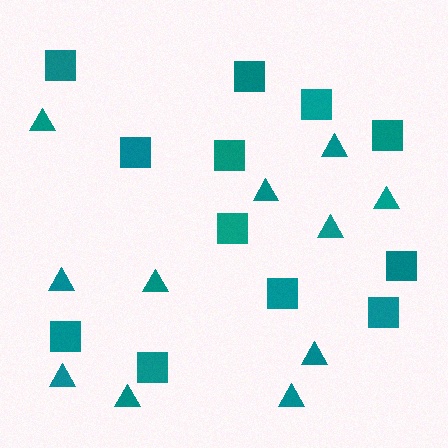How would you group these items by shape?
There are 2 groups: one group of squares (12) and one group of triangles (11).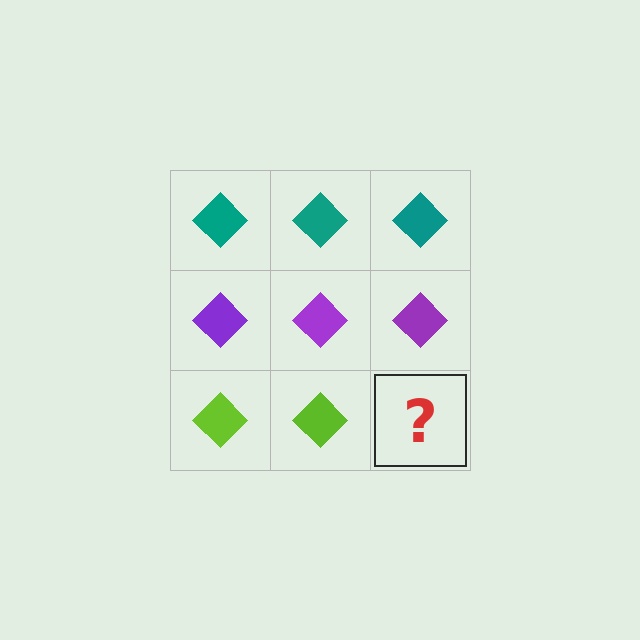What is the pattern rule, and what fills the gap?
The rule is that each row has a consistent color. The gap should be filled with a lime diamond.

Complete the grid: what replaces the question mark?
The question mark should be replaced with a lime diamond.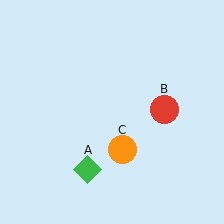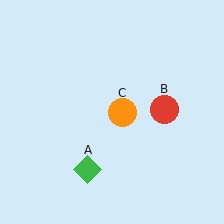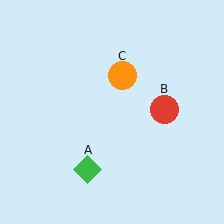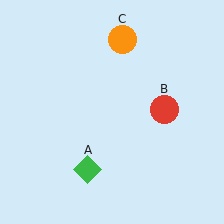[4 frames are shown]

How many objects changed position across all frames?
1 object changed position: orange circle (object C).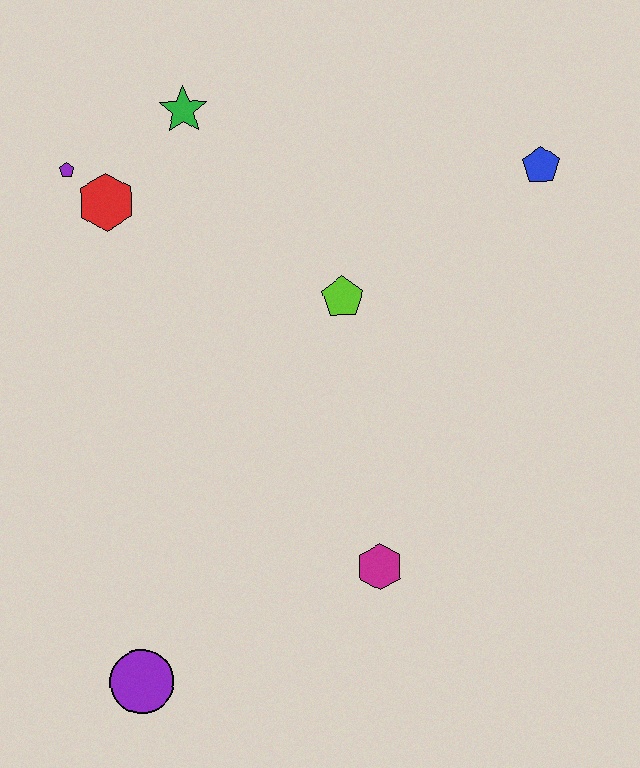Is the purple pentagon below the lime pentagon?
No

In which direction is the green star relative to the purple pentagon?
The green star is to the right of the purple pentagon.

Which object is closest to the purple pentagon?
The red hexagon is closest to the purple pentagon.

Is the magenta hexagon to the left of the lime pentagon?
No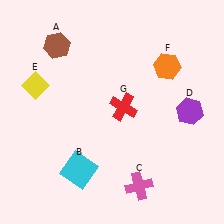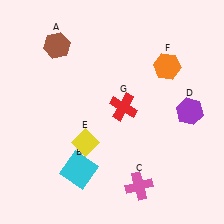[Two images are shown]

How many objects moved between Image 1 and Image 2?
1 object moved between the two images.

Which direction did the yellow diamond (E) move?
The yellow diamond (E) moved down.